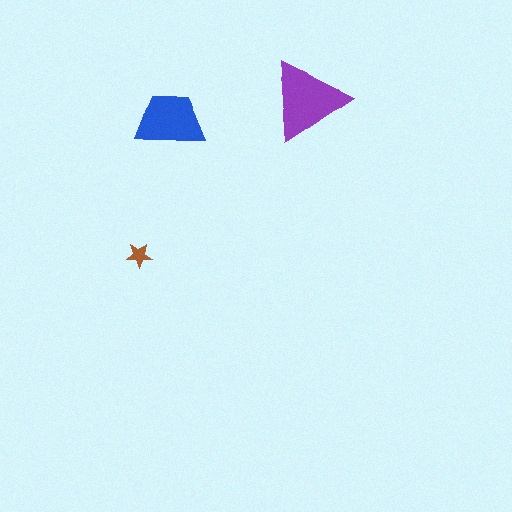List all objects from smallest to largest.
The brown star, the blue trapezoid, the purple triangle.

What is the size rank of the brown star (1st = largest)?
3rd.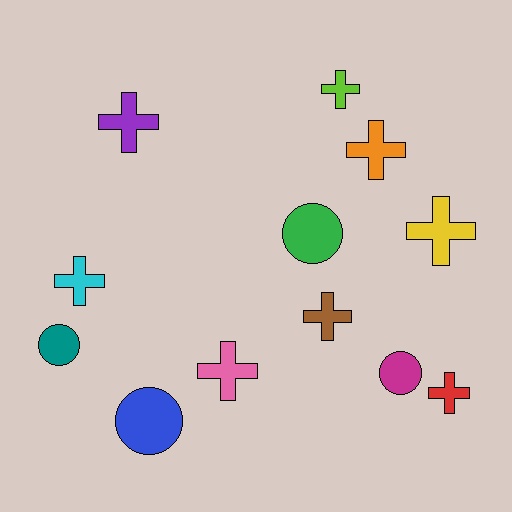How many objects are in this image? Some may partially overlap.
There are 12 objects.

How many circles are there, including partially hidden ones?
There are 4 circles.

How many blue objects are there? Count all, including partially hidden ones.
There is 1 blue object.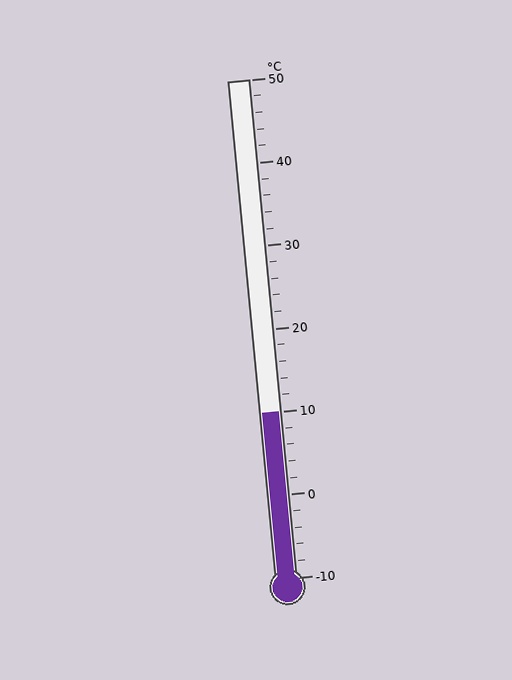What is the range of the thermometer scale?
The thermometer scale ranges from -10°C to 50°C.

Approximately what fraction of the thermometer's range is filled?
The thermometer is filled to approximately 35% of its range.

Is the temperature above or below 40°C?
The temperature is below 40°C.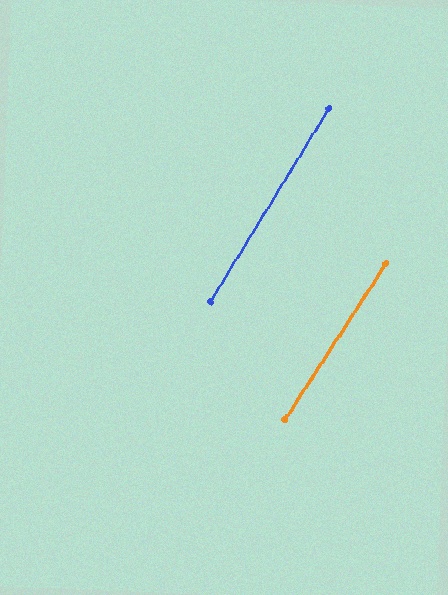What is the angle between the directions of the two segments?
Approximately 1 degree.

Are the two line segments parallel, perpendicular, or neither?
Parallel — their directions differ by only 1.4°.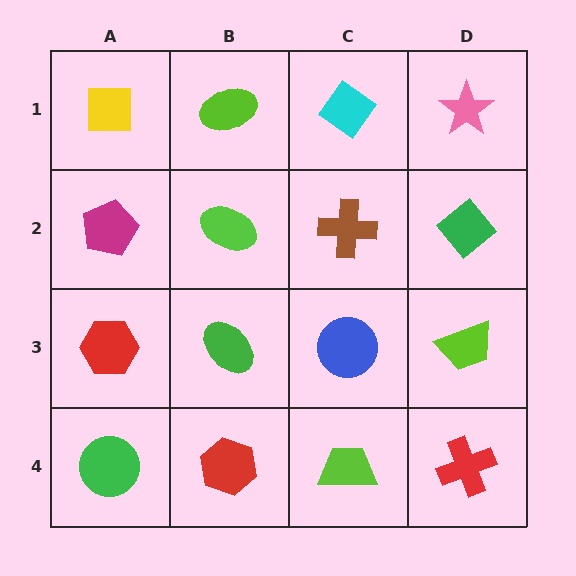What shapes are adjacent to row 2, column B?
A lime ellipse (row 1, column B), a green ellipse (row 3, column B), a magenta pentagon (row 2, column A), a brown cross (row 2, column C).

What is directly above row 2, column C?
A cyan diamond.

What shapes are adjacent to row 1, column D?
A green diamond (row 2, column D), a cyan diamond (row 1, column C).